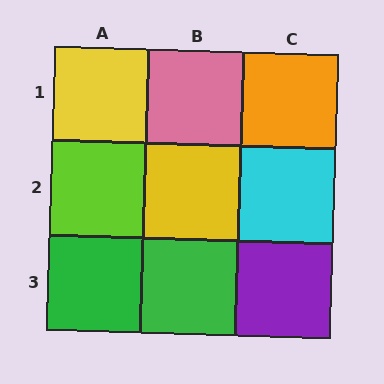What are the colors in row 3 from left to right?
Green, green, purple.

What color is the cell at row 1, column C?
Orange.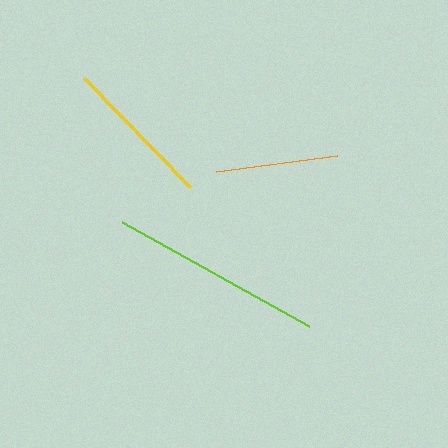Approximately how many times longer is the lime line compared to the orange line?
The lime line is approximately 1.8 times the length of the orange line.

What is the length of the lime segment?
The lime segment is approximately 213 pixels long.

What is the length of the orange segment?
The orange segment is approximately 122 pixels long.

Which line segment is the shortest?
The orange line is the shortest at approximately 122 pixels.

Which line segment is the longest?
The lime line is the longest at approximately 213 pixels.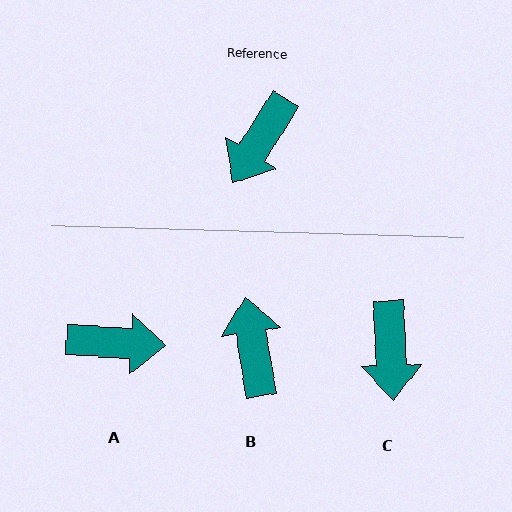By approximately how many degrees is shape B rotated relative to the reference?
Approximately 138 degrees clockwise.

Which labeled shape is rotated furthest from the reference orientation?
B, about 138 degrees away.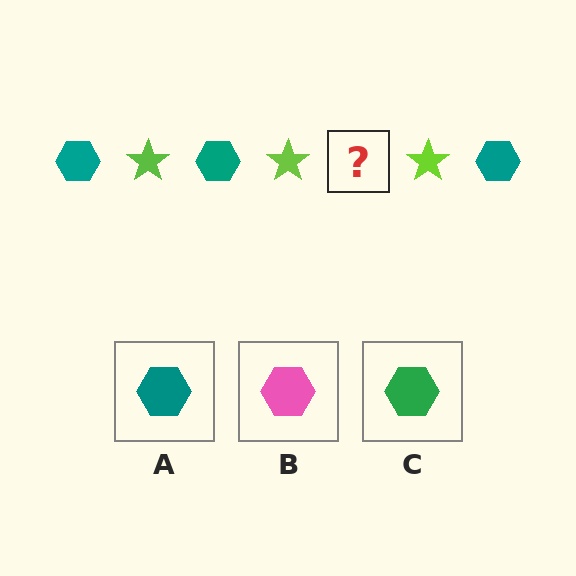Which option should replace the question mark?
Option A.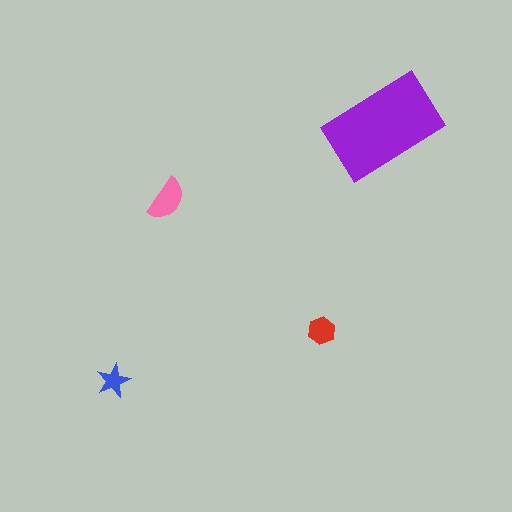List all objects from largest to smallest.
The purple rectangle, the pink semicircle, the red hexagon, the blue star.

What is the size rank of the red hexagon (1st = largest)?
3rd.